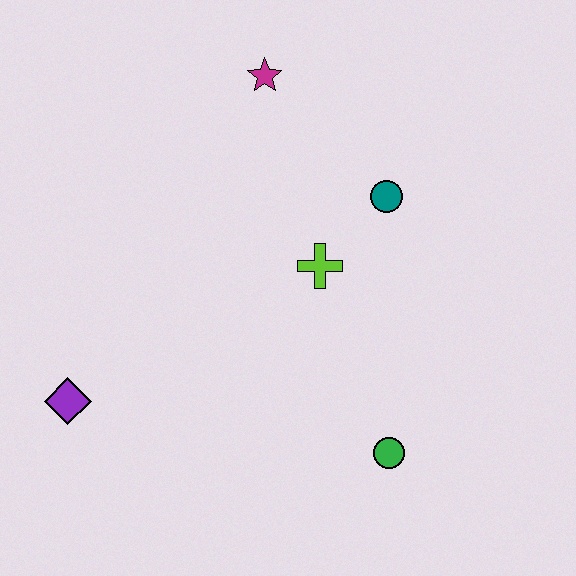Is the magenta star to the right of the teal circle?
No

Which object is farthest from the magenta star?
The green circle is farthest from the magenta star.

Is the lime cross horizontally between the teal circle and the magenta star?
Yes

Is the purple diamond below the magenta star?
Yes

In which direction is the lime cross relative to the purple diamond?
The lime cross is to the right of the purple diamond.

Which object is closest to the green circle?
The lime cross is closest to the green circle.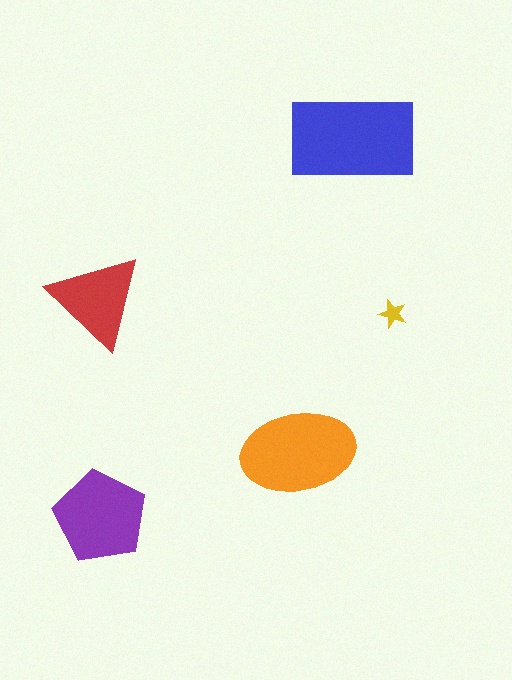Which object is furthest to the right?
The yellow star is rightmost.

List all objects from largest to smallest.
The blue rectangle, the orange ellipse, the purple pentagon, the red triangle, the yellow star.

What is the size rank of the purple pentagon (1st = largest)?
3rd.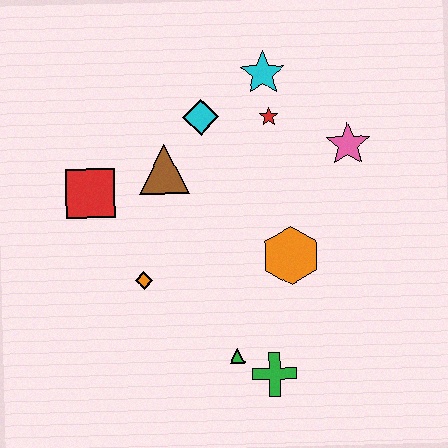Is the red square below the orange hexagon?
No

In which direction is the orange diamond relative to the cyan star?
The orange diamond is below the cyan star.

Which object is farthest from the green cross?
The cyan star is farthest from the green cross.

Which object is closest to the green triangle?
The green cross is closest to the green triangle.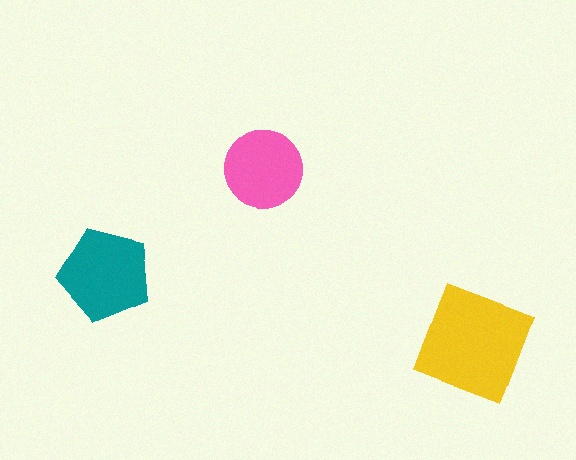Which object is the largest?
The yellow square.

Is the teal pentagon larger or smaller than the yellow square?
Smaller.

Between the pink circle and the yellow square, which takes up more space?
The yellow square.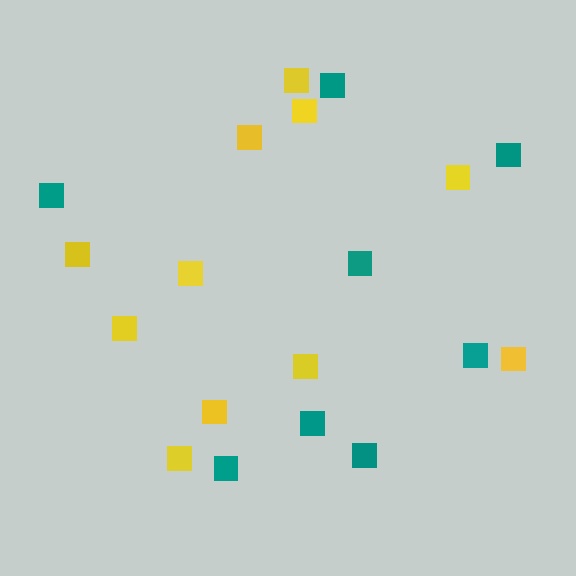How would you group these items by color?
There are 2 groups: one group of teal squares (8) and one group of yellow squares (11).